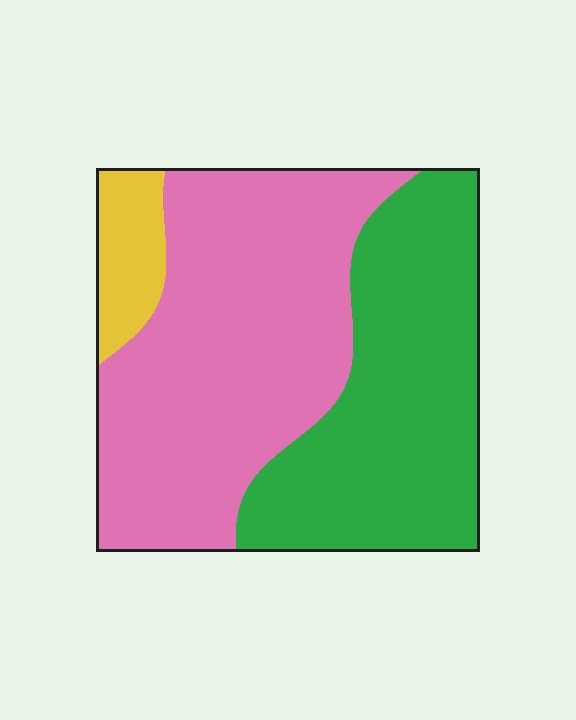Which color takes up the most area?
Pink, at roughly 50%.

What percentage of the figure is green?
Green takes up between a third and a half of the figure.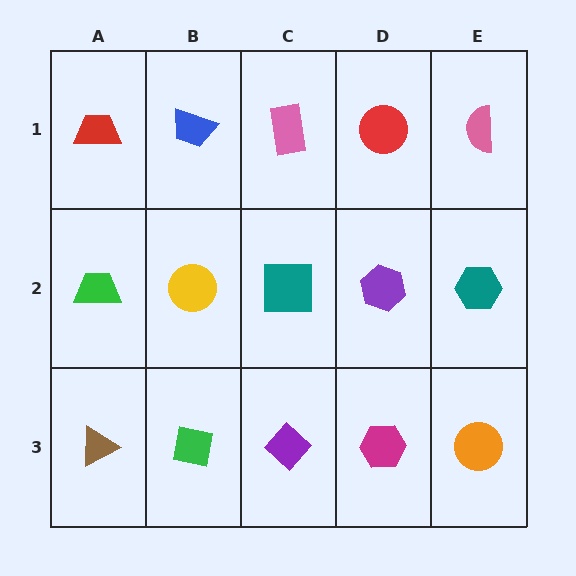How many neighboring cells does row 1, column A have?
2.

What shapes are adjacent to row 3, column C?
A teal square (row 2, column C), a green square (row 3, column B), a magenta hexagon (row 3, column D).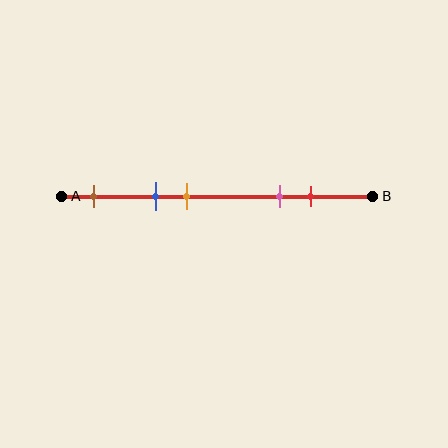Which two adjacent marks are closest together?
The blue and orange marks are the closest adjacent pair.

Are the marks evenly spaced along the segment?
No, the marks are not evenly spaced.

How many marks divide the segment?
There are 5 marks dividing the segment.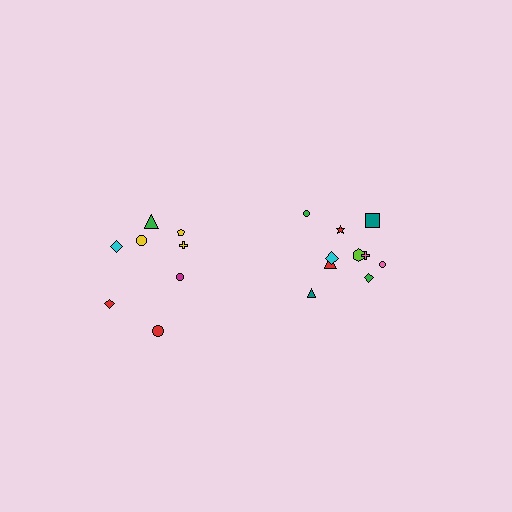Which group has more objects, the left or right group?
The right group.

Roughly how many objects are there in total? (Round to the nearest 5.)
Roughly 20 objects in total.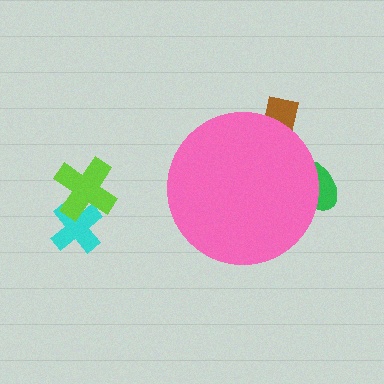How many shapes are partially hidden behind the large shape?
2 shapes are partially hidden.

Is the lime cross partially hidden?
No, the lime cross is fully visible.